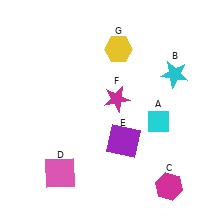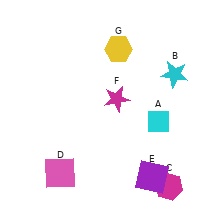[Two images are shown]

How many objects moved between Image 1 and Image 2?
1 object moved between the two images.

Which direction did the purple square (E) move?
The purple square (E) moved down.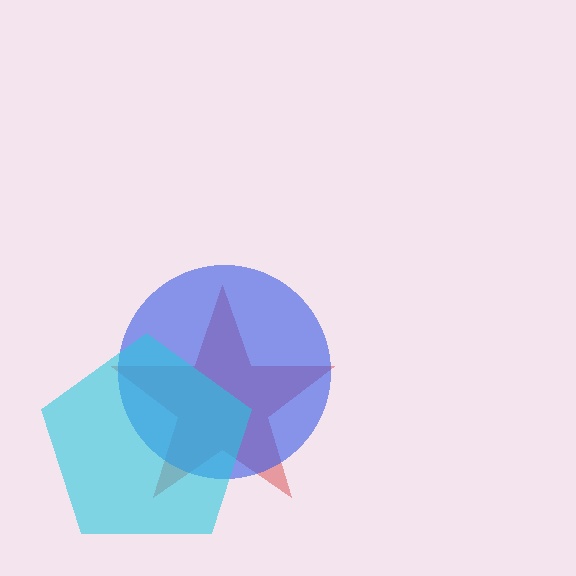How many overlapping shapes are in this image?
There are 3 overlapping shapes in the image.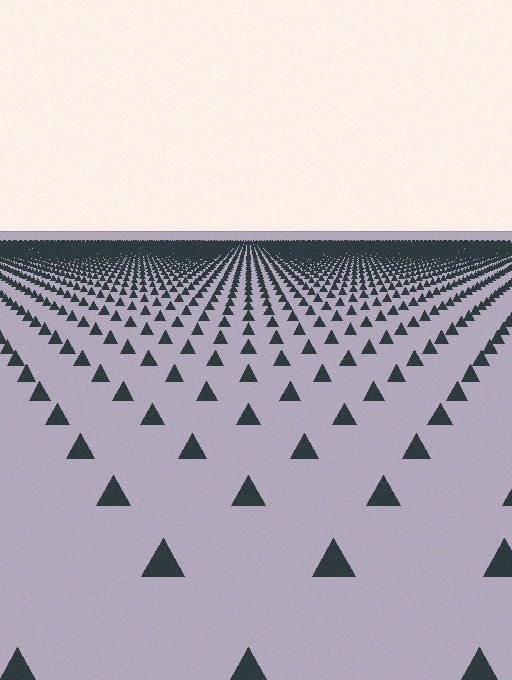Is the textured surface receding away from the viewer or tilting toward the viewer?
The surface is receding away from the viewer. Texture elements get smaller and denser toward the top.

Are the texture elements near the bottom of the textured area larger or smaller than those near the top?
Larger. Near the bottom, elements are closer to the viewer and appear at a bigger on-screen size.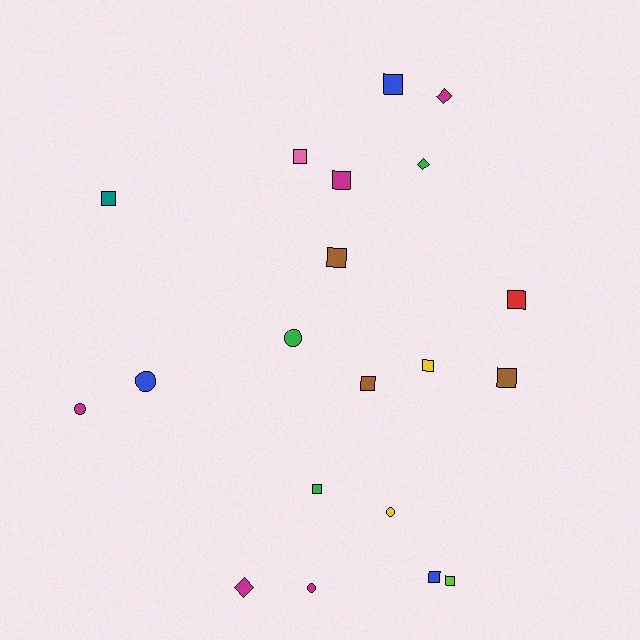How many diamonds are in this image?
There are 3 diamonds.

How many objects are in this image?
There are 20 objects.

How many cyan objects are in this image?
There are no cyan objects.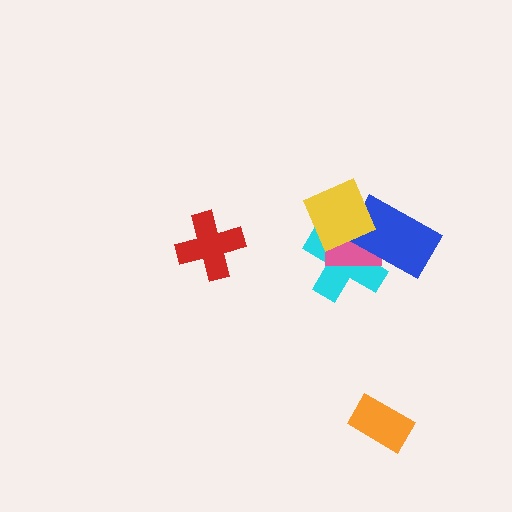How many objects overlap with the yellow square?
3 objects overlap with the yellow square.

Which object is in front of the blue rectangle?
The yellow square is in front of the blue rectangle.